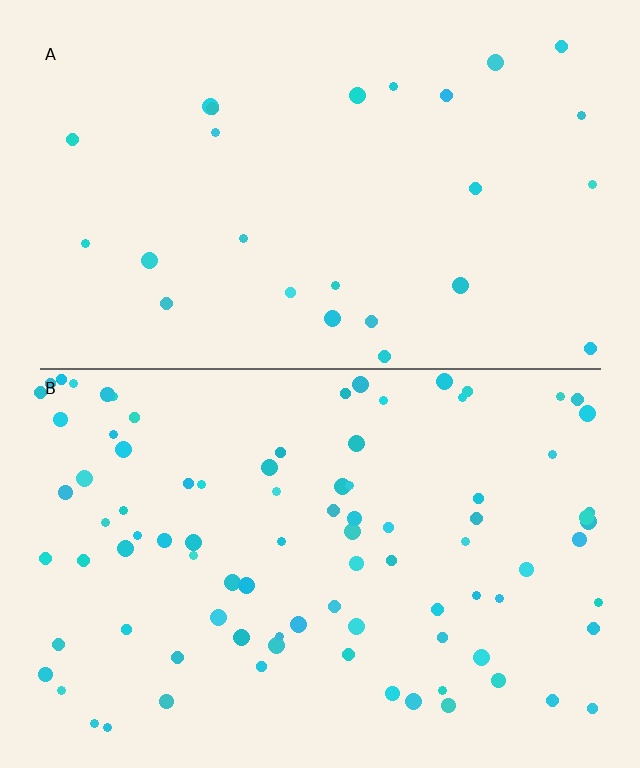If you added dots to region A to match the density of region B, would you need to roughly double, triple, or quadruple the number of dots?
Approximately triple.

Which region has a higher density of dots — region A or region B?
B (the bottom).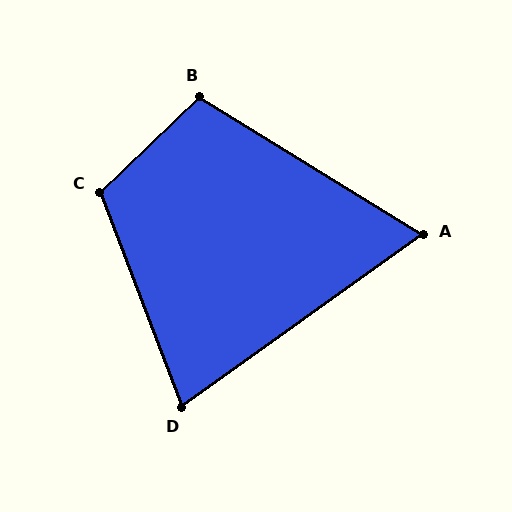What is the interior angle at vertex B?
Approximately 105 degrees (obtuse).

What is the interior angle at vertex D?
Approximately 75 degrees (acute).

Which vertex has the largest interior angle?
C, at approximately 113 degrees.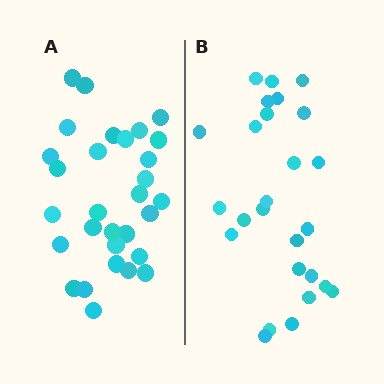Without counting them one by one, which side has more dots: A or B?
Region A (the left region) has more dots.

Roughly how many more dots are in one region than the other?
Region A has about 4 more dots than region B.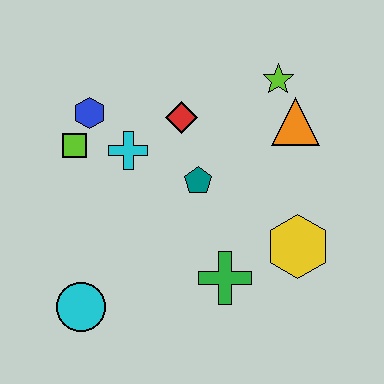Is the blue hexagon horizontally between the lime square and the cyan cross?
Yes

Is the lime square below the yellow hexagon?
No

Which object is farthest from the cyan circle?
The lime star is farthest from the cyan circle.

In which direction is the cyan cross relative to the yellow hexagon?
The cyan cross is to the left of the yellow hexagon.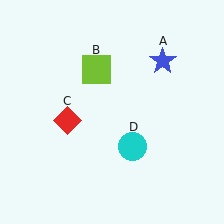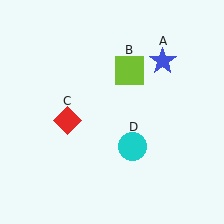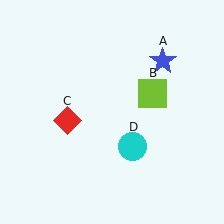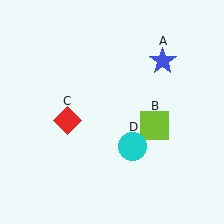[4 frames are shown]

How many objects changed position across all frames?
1 object changed position: lime square (object B).